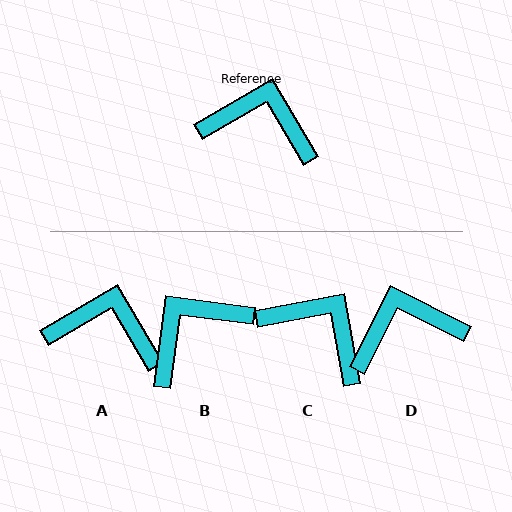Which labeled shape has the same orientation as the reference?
A.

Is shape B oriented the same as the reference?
No, it is off by about 52 degrees.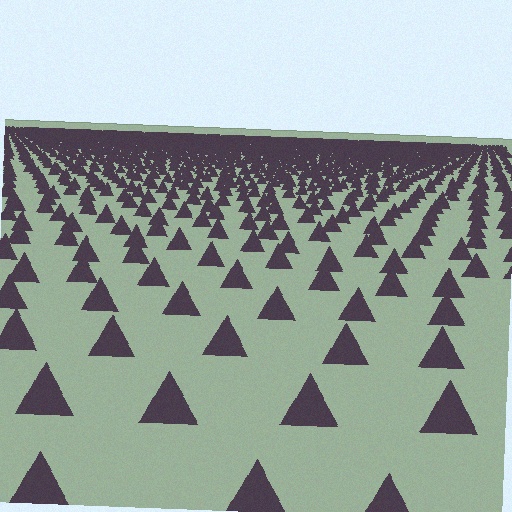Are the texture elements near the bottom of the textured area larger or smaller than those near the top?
Larger. Near the bottom, elements are closer to the viewer and appear at a bigger on-screen size.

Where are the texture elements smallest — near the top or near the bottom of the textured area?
Near the top.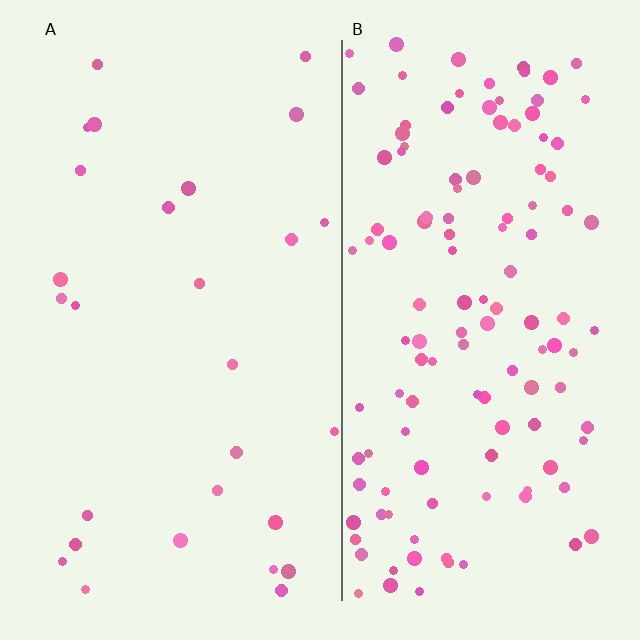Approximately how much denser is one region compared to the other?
Approximately 4.6× — region B over region A.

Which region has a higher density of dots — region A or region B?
B (the right).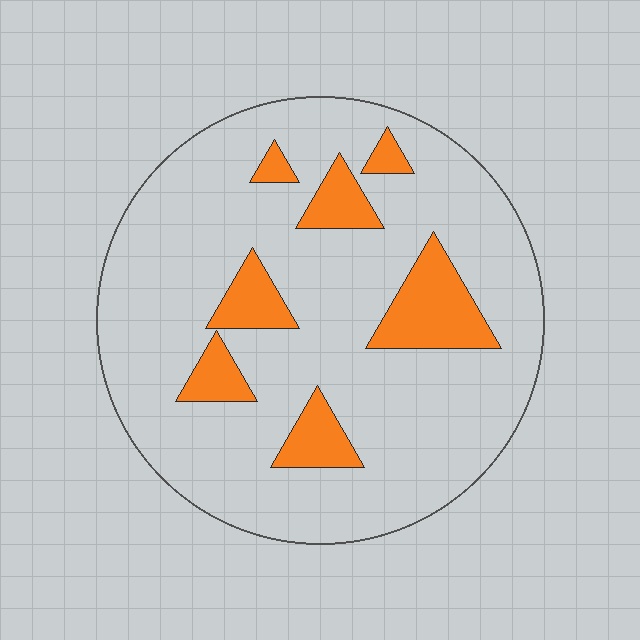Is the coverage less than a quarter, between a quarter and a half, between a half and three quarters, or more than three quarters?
Less than a quarter.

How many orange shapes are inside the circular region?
7.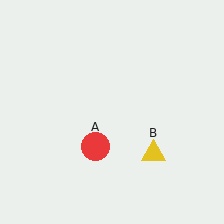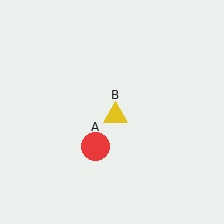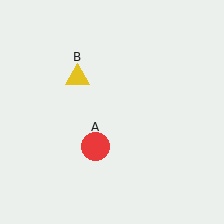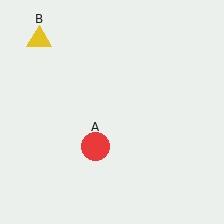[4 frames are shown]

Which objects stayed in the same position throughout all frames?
Red circle (object A) remained stationary.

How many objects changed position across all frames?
1 object changed position: yellow triangle (object B).